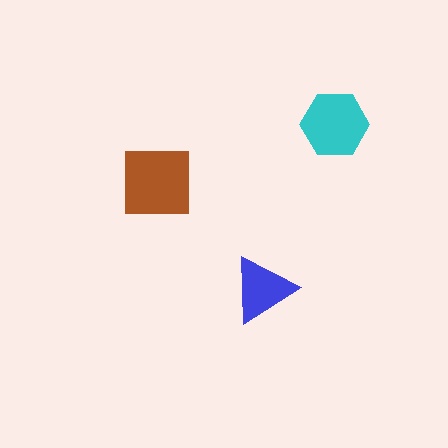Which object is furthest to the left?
The brown square is leftmost.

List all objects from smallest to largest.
The blue triangle, the cyan hexagon, the brown square.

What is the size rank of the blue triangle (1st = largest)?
3rd.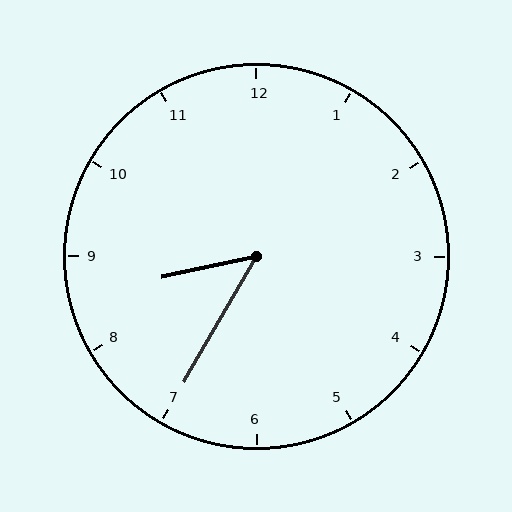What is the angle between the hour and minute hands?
Approximately 48 degrees.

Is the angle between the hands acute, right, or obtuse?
It is acute.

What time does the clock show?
8:35.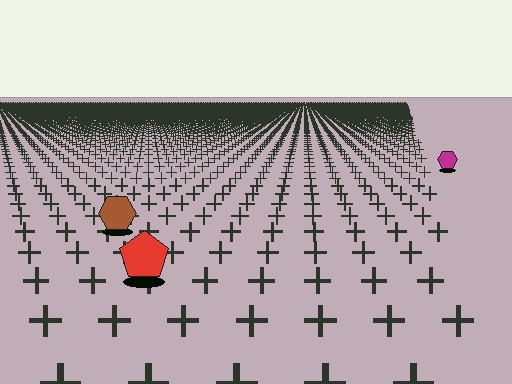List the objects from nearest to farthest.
From nearest to farthest: the red pentagon, the brown hexagon, the magenta hexagon.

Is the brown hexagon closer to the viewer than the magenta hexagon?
Yes. The brown hexagon is closer — you can tell from the texture gradient: the ground texture is coarser near it.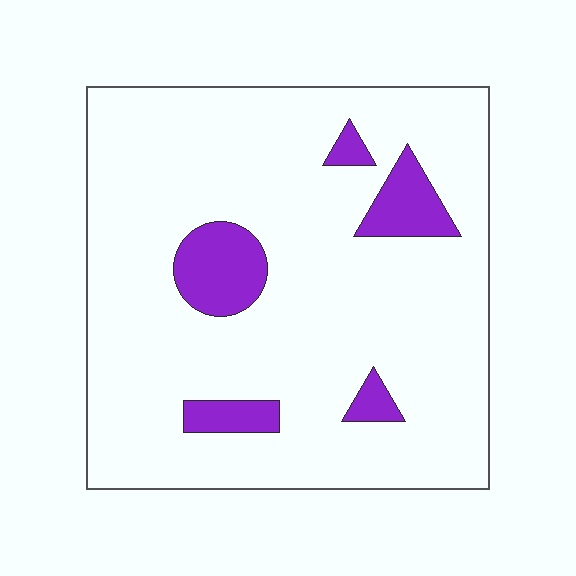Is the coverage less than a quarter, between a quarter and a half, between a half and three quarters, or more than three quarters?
Less than a quarter.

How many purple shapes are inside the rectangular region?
5.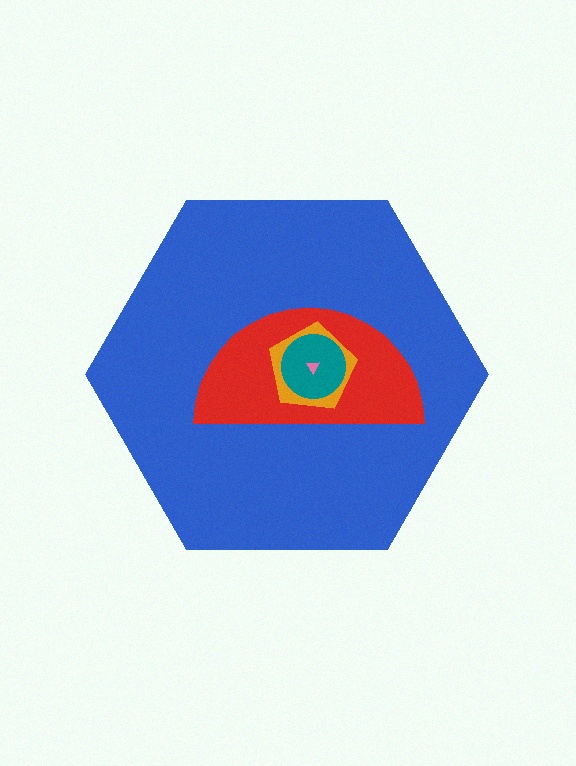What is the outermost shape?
The blue hexagon.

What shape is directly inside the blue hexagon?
The red semicircle.